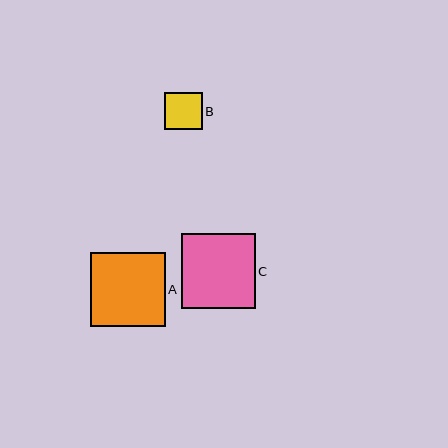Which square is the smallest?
Square B is the smallest with a size of approximately 37 pixels.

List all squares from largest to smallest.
From largest to smallest: C, A, B.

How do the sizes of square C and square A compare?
Square C and square A are approximately the same size.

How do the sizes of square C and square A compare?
Square C and square A are approximately the same size.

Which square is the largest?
Square C is the largest with a size of approximately 74 pixels.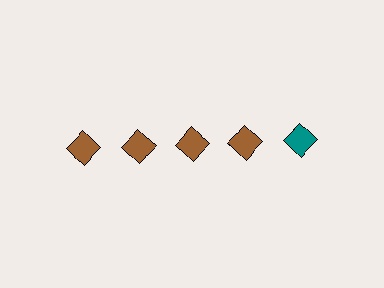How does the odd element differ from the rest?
It has a different color: teal instead of brown.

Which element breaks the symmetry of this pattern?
The teal diamond in the top row, rightmost column breaks the symmetry. All other shapes are brown diamonds.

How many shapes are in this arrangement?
There are 5 shapes arranged in a grid pattern.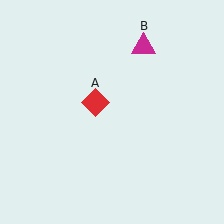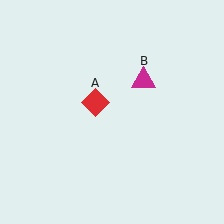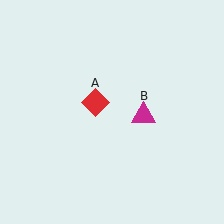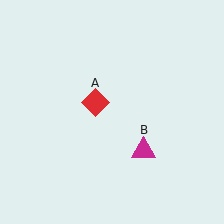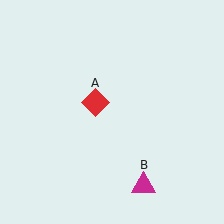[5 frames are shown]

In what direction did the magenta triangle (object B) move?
The magenta triangle (object B) moved down.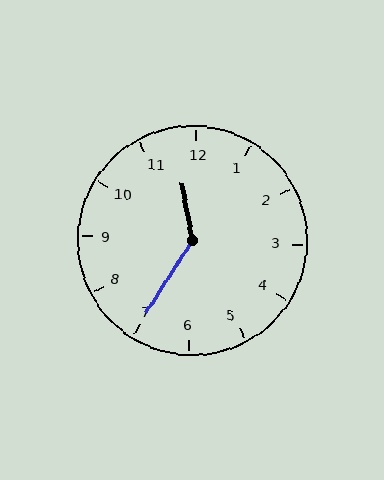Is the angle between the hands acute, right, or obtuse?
It is obtuse.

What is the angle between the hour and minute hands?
Approximately 138 degrees.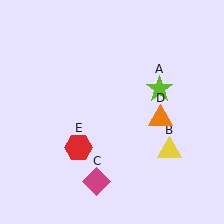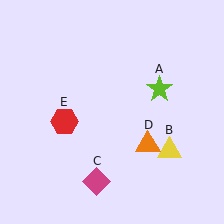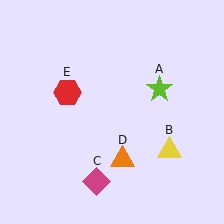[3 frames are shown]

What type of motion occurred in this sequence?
The orange triangle (object D), red hexagon (object E) rotated clockwise around the center of the scene.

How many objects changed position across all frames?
2 objects changed position: orange triangle (object D), red hexagon (object E).